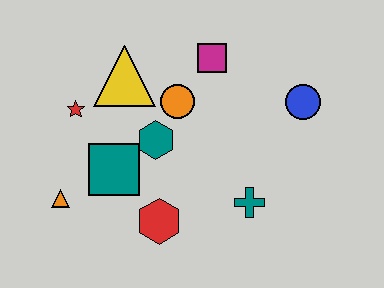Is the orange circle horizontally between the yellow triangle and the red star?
No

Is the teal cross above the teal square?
No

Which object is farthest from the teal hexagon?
The blue circle is farthest from the teal hexagon.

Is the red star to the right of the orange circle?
No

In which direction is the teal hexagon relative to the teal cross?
The teal hexagon is to the left of the teal cross.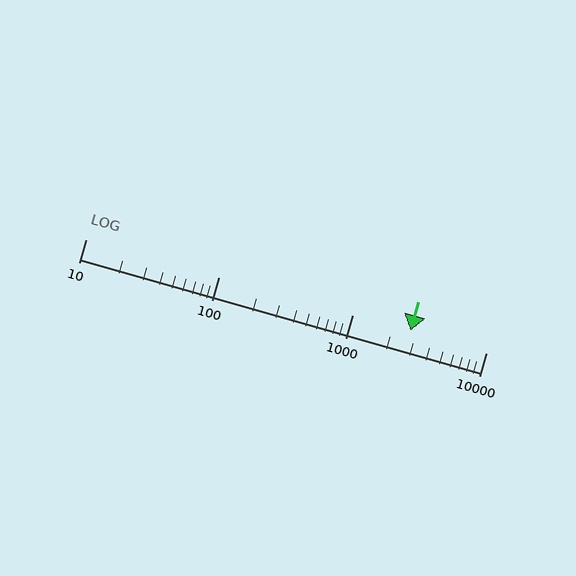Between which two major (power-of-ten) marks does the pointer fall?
The pointer is between 1000 and 10000.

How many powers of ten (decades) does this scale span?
The scale spans 3 decades, from 10 to 10000.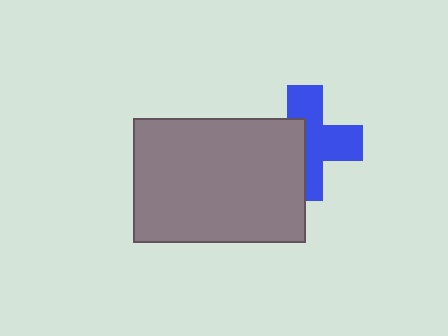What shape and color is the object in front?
The object in front is a gray rectangle.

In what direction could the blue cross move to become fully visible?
The blue cross could move right. That would shift it out from behind the gray rectangle entirely.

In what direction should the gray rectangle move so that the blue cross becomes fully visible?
The gray rectangle should move left. That is the shortest direction to clear the overlap and leave the blue cross fully visible.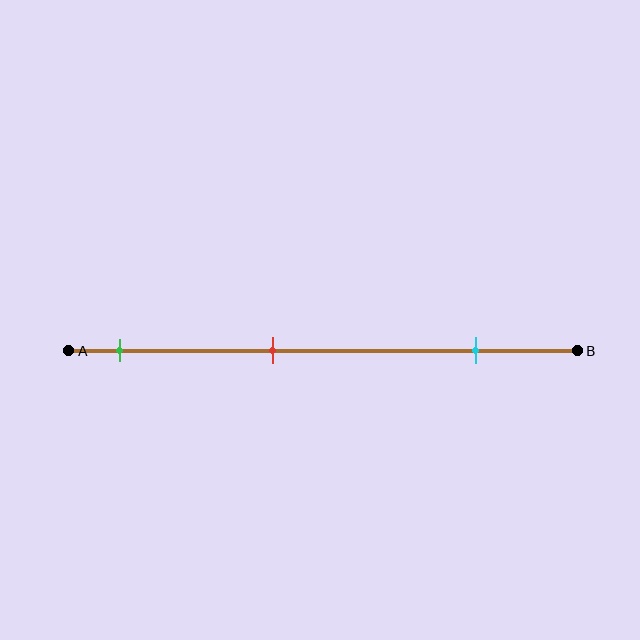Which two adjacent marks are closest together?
The green and red marks are the closest adjacent pair.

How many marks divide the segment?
There are 3 marks dividing the segment.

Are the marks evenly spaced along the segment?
Yes, the marks are approximately evenly spaced.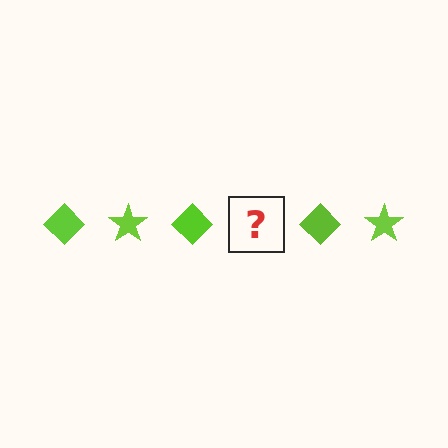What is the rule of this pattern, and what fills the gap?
The rule is that the pattern cycles through diamond, star shapes in lime. The gap should be filled with a lime star.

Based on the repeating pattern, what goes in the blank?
The blank should be a lime star.